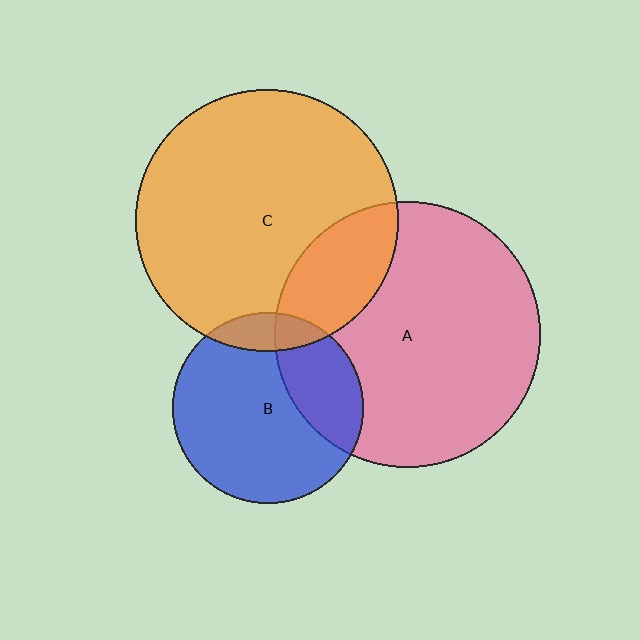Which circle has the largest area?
Circle A (pink).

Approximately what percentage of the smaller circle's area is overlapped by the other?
Approximately 20%.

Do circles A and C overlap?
Yes.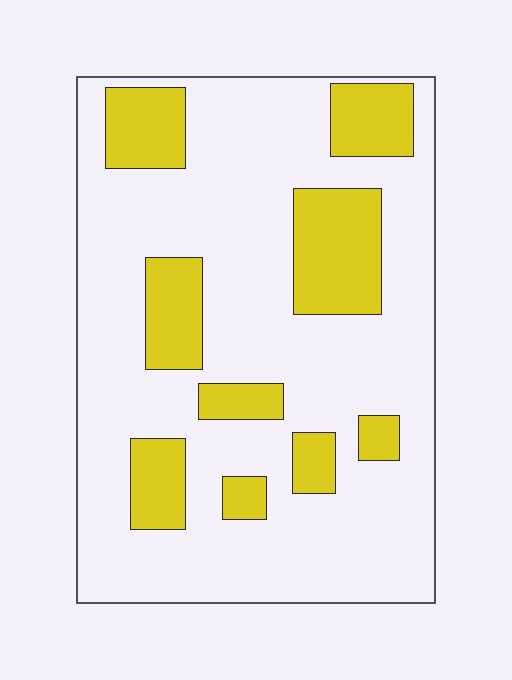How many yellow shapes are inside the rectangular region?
9.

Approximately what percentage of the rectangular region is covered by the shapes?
Approximately 25%.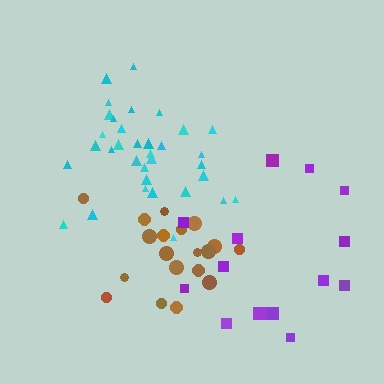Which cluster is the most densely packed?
Cyan.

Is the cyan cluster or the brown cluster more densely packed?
Cyan.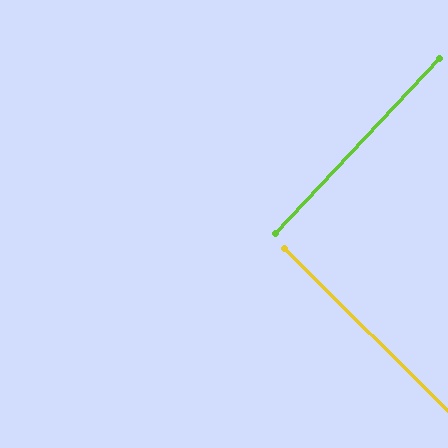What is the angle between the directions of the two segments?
Approximately 88 degrees.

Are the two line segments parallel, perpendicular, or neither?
Perpendicular — they meet at approximately 88°.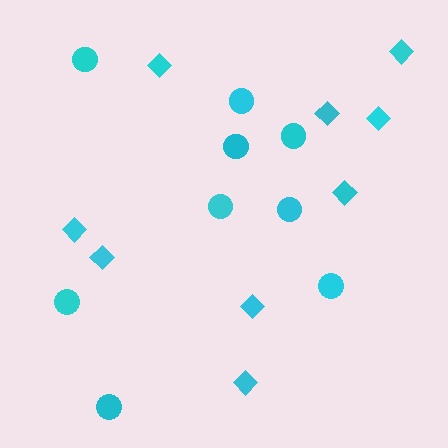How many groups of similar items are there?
There are 2 groups: one group of diamonds (9) and one group of circles (9).